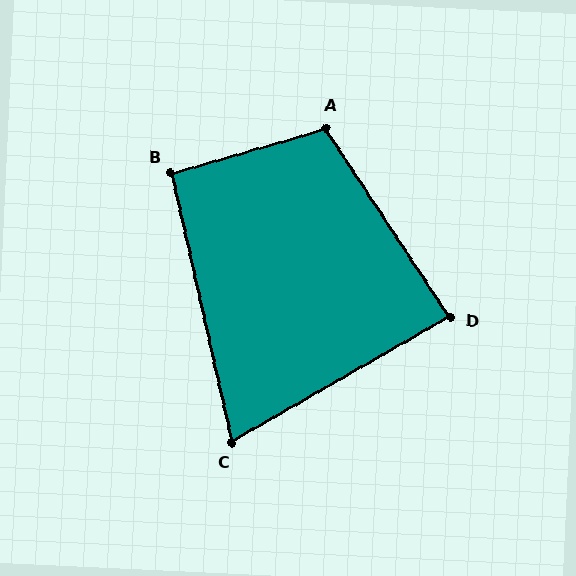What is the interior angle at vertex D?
Approximately 87 degrees (approximately right).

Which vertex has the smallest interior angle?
C, at approximately 73 degrees.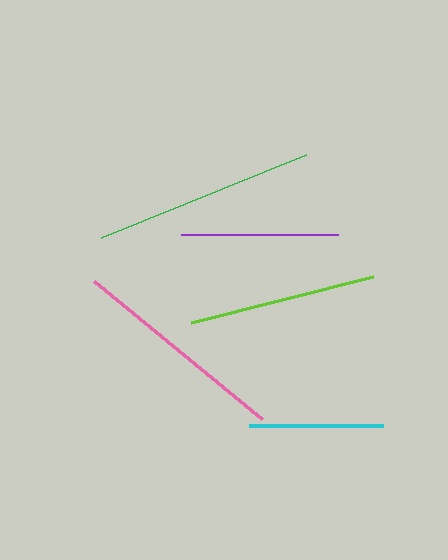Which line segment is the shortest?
The cyan line is the shortest at approximately 134 pixels.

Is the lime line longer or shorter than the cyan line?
The lime line is longer than the cyan line.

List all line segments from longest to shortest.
From longest to shortest: green, pink, lime, purple, cyan.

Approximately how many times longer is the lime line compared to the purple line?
The lime line is approximately 1.2 times the length of the purple line.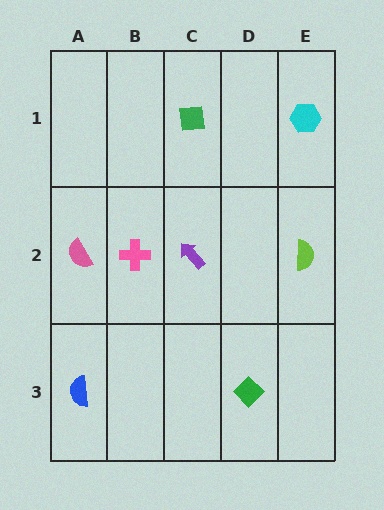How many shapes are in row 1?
2 shapes.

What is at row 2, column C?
A purple arrow.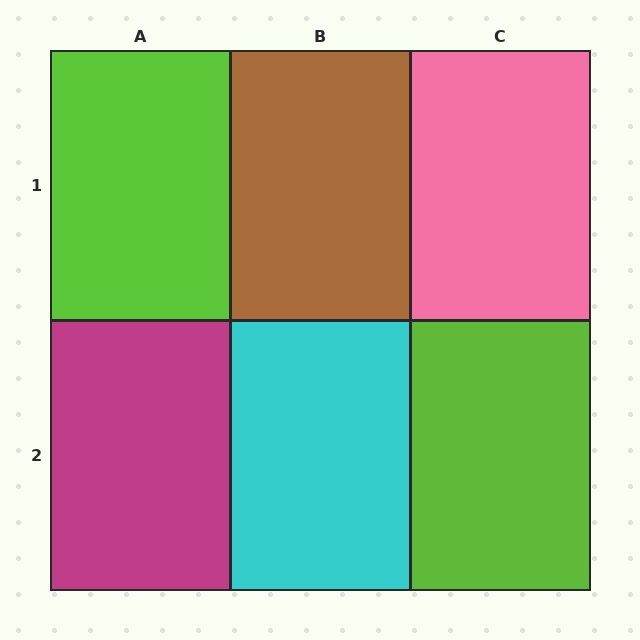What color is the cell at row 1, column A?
Lime.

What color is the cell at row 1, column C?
Pink.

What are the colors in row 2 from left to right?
Magenta, cyan, lime.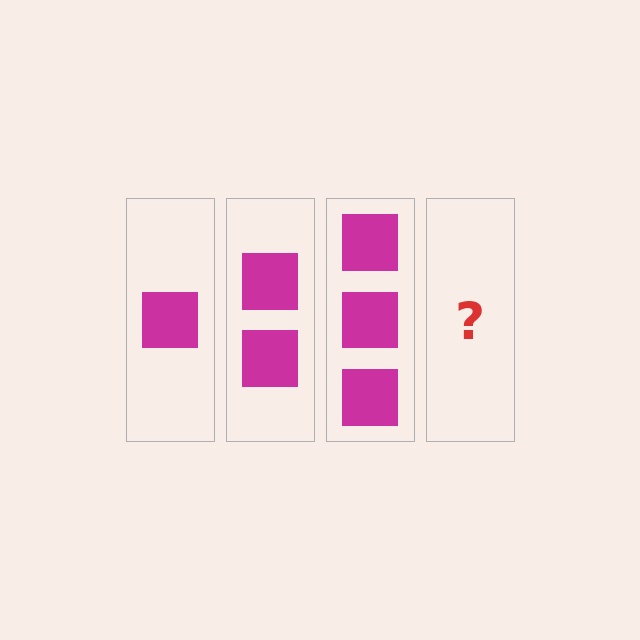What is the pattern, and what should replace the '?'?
The pattern is that each step adds one more square. The '?' should be 4 squares.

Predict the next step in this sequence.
The next step is 4 squares.